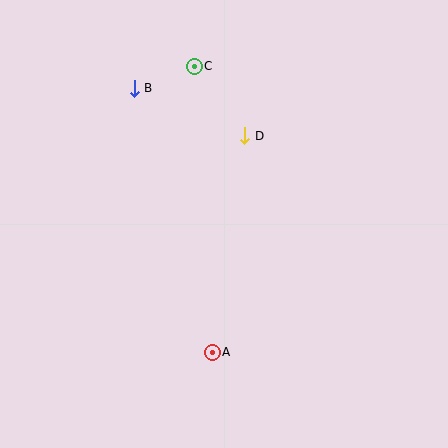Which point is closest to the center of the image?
Point D at (245, 136) is closest to the center.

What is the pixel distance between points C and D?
The distance between C and D is 86 pixels.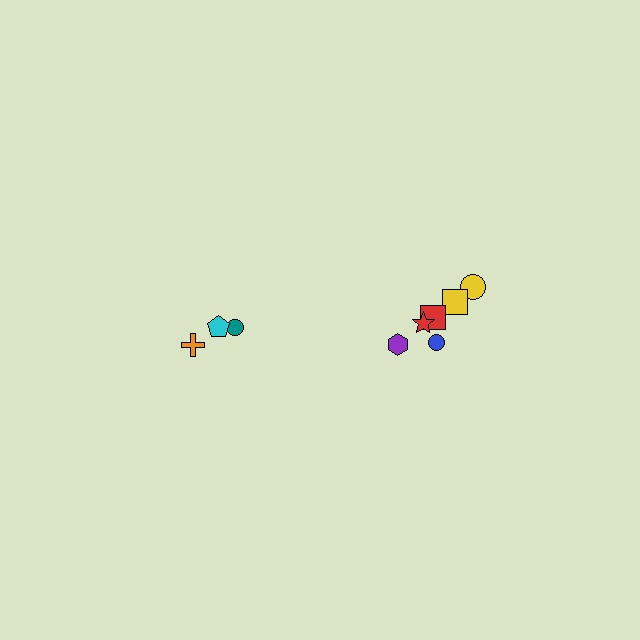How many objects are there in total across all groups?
There are 9 objects.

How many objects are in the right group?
There are 6 objects.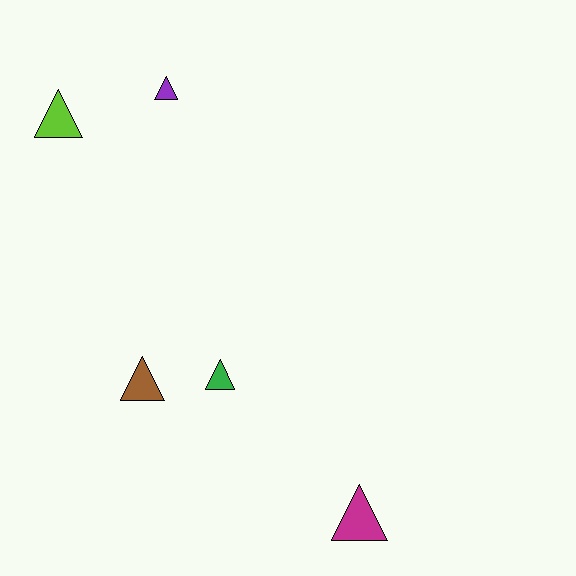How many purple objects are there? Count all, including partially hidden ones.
There is 1 purple object.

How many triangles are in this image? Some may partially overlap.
There are 5 triangles.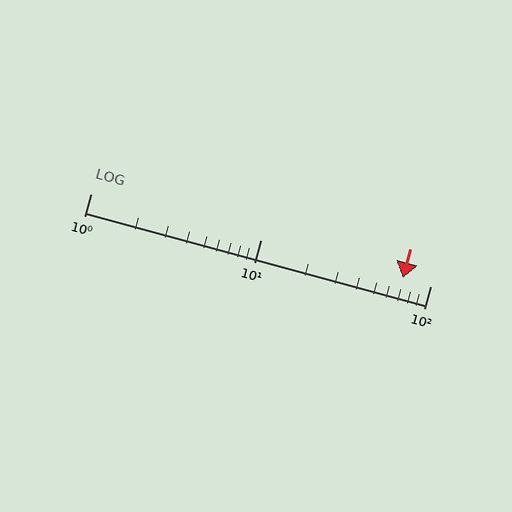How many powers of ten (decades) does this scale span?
The scale spans 2 decades, from 1 to 100.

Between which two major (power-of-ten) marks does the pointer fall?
The pointer is between 10 and 100.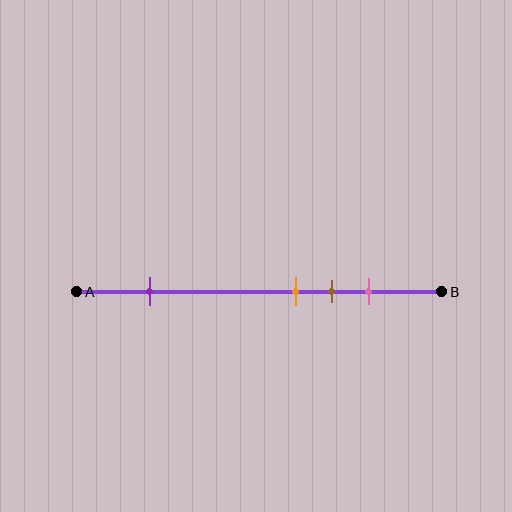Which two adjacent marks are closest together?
The orange and brown marks are the closest adjacent pair.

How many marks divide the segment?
There are 4 marks dividing the segment.